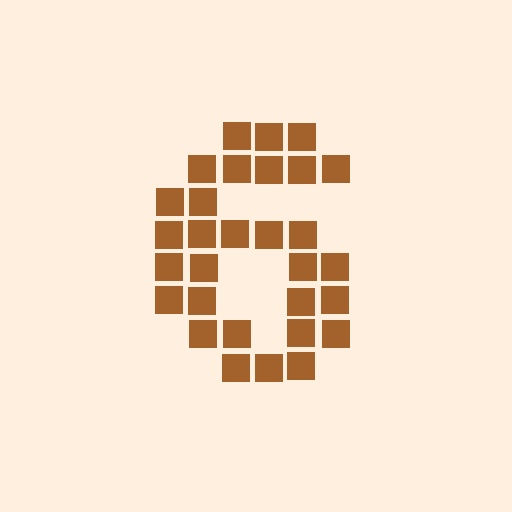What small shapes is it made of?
It is made of small squares.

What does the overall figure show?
The overall figure shows the digit 6.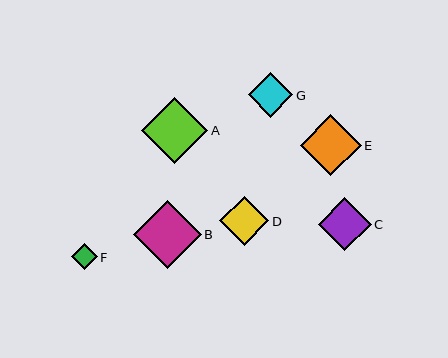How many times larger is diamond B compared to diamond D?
Diamond B is approximately 1.4 times the size of diamond D.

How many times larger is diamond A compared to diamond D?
Diamond A is approximately 1.3 times the size of diamond D.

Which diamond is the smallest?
Diamond F is the smallest with a size of approximately 26 pixels.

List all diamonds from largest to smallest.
From largest to smallest: B, A, E, C, D, G, F.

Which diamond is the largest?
Diamond B is the largest with a size of approximately 68 pixels.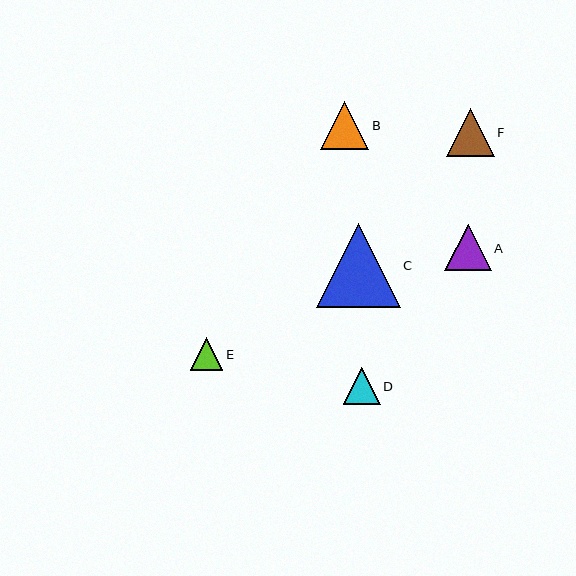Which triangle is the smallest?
Triangle E is the smallest with a size of approximately 33 pixels.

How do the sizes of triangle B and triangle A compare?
Triangle B and triangle A are approximately the same size.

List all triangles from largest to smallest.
From largest to smallest: C, B, F, A, D, E.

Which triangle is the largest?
Triangle C is the largest with a size of approximately 84 pixels.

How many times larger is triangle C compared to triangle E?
Triangle C is approximately 2.6 times the size of triangle E.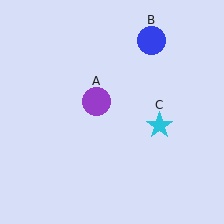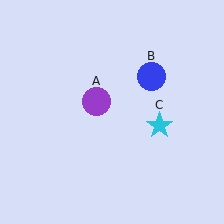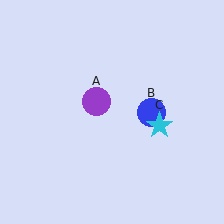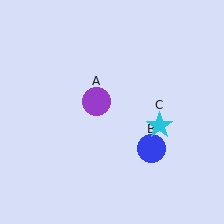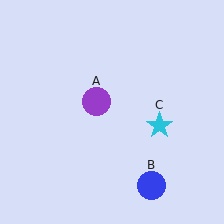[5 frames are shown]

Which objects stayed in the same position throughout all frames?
Purple circle (object A) and cyan star (object C) remained stationary.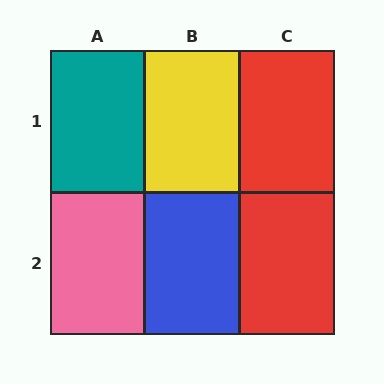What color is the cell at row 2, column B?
Blue.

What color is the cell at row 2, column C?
Red.